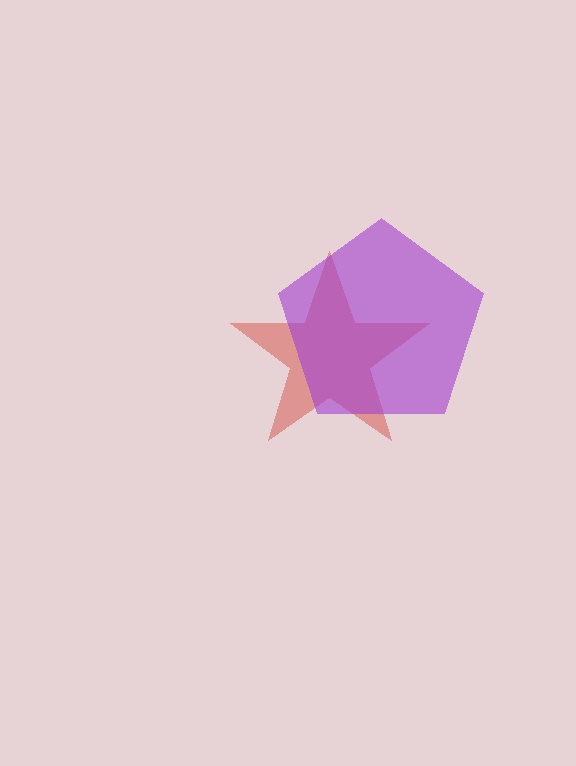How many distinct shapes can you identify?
There are 2 distinct shapes: a red star, a purple pentagon.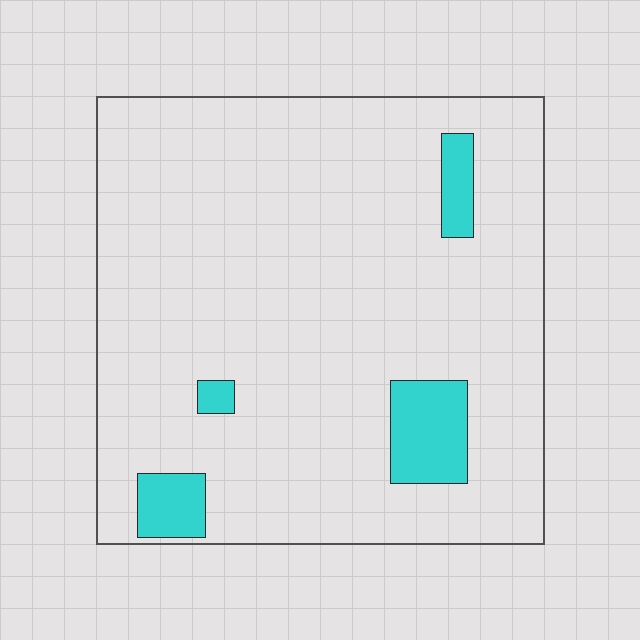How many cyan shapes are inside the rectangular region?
4.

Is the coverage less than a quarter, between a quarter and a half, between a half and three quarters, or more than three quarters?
Less than a quarter.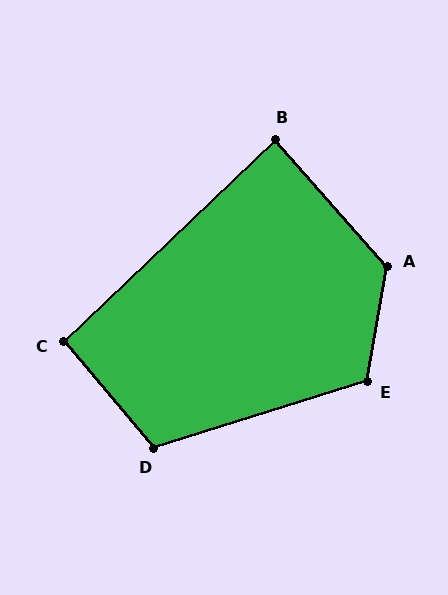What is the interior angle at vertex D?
Approximately 113 degrees (obtuse).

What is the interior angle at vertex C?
Approximately 93 degrees (approximately right).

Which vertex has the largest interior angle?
A, at approximately 129 degrees.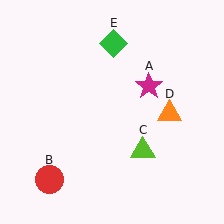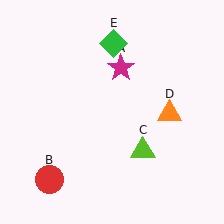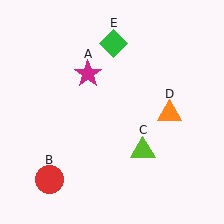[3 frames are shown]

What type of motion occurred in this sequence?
The magenta star (object A) rotated counterclockwise around the center of the scene.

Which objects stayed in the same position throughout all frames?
Red circle (object B) and lime triangle (object C) and orange triangle (object D) and green diamond (object E) remained stationary.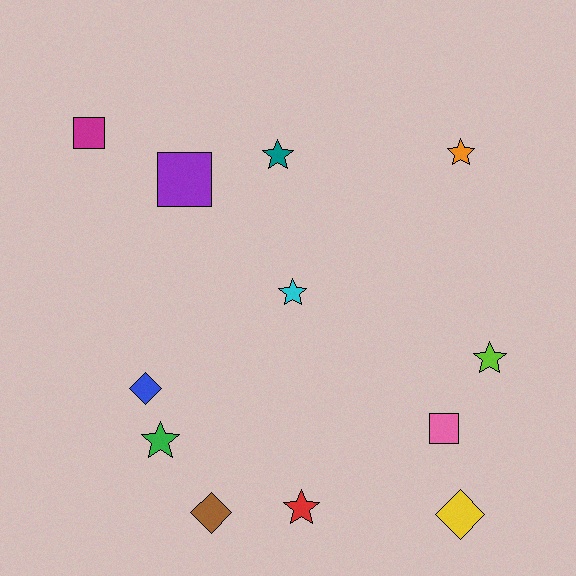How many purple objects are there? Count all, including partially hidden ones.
There is 1 purple object.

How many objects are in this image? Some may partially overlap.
There are 12 objects.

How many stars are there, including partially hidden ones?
There are 6 stars.